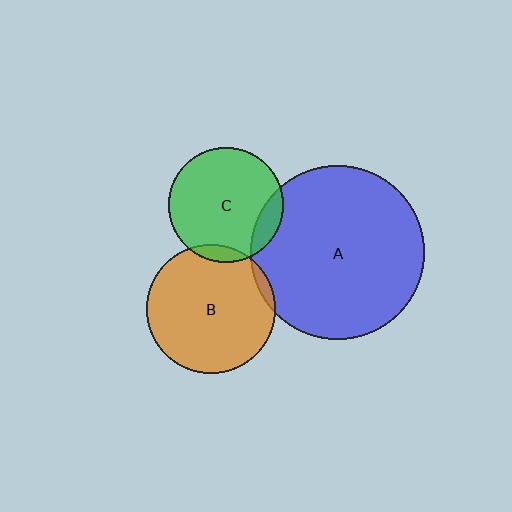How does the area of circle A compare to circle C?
Approximately 2.3 times.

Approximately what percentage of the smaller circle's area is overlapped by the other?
Approximately 10%.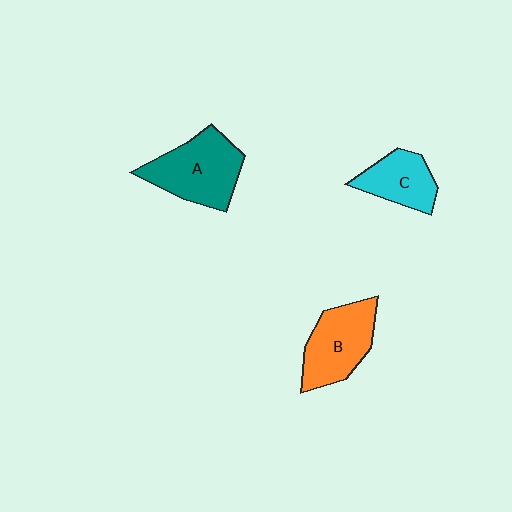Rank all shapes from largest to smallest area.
From largest to smallest: A (teal), B (orange), C (cyan).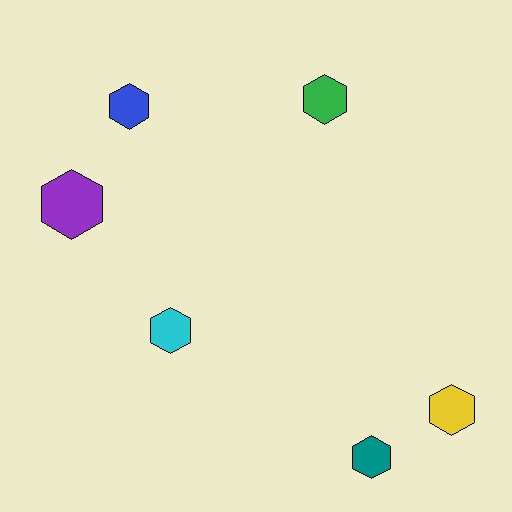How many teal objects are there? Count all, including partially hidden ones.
There is 1 teal object.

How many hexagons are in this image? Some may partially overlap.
There are 6 hexagons.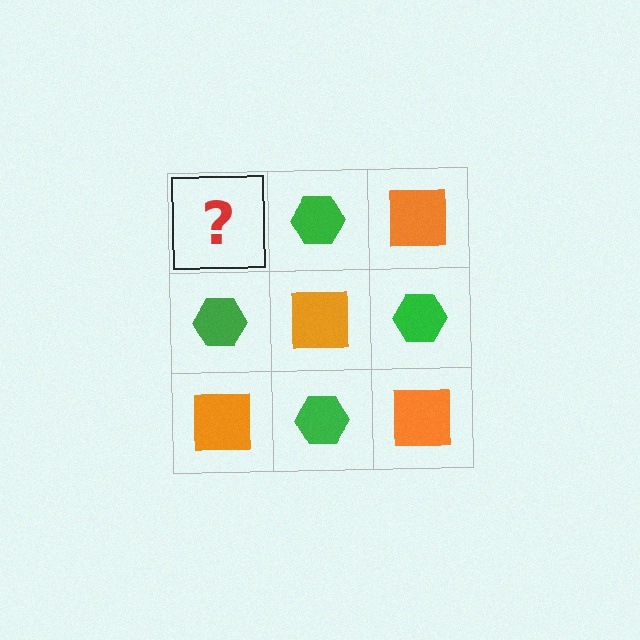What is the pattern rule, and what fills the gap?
The rule is that it alternates orange square and green hexagon in a checkerboard pattern. The gap should be filled with an orange square.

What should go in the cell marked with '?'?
The missing cell should contain an orange square.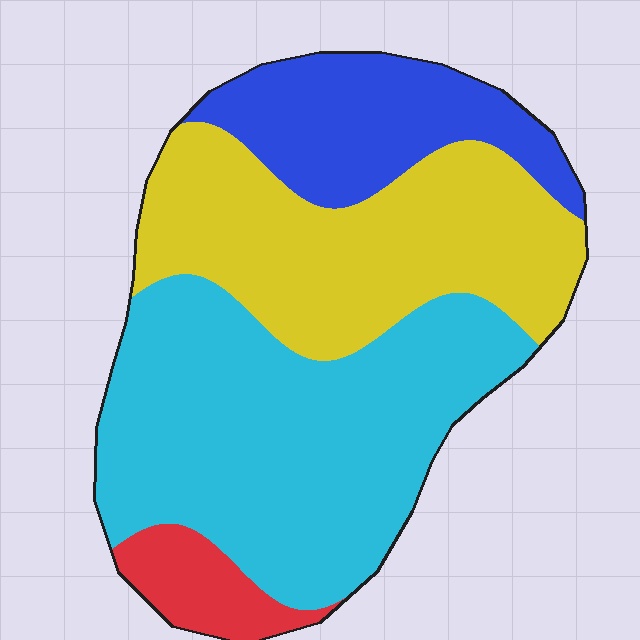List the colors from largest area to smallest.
From largest to smallest: cyan, yellow, blue, red.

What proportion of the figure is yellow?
Yellow takes up about one third (1/3) of the figure.